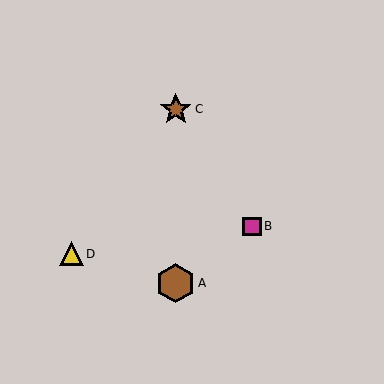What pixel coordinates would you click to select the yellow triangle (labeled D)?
Click at (71, 254) to select the yellow triangle D.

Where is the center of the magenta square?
The center of the magenta square is at (252, 226).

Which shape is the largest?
The brown hexagon (labeled A) is the largest.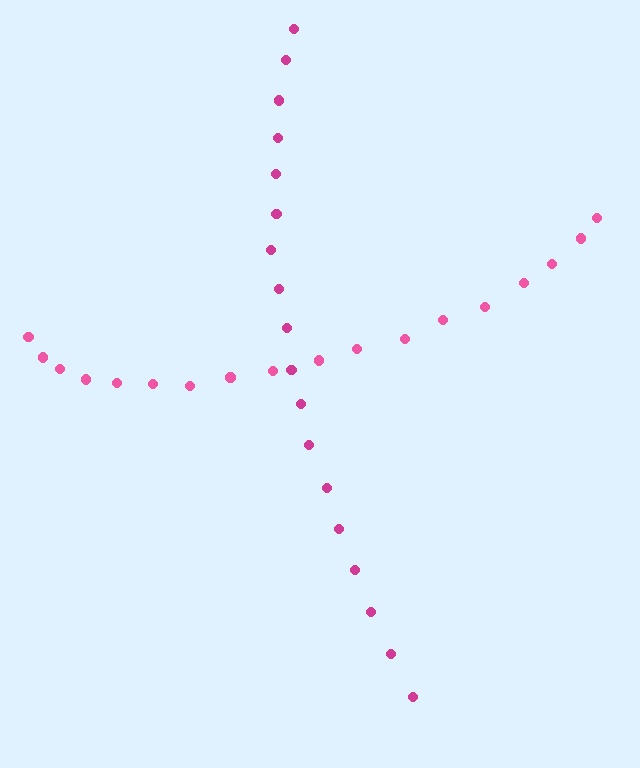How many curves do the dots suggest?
There are 2 distinct paths.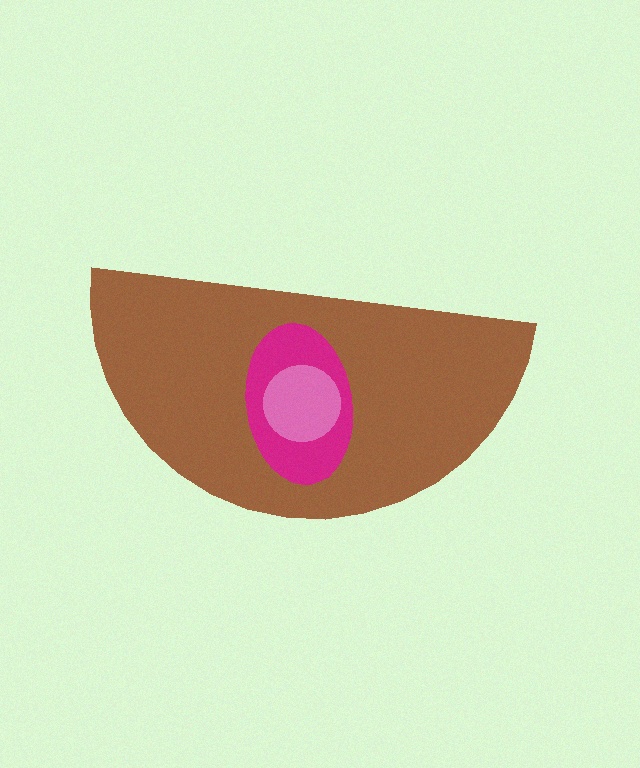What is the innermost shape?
The pink circle.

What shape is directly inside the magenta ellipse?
The pink circle.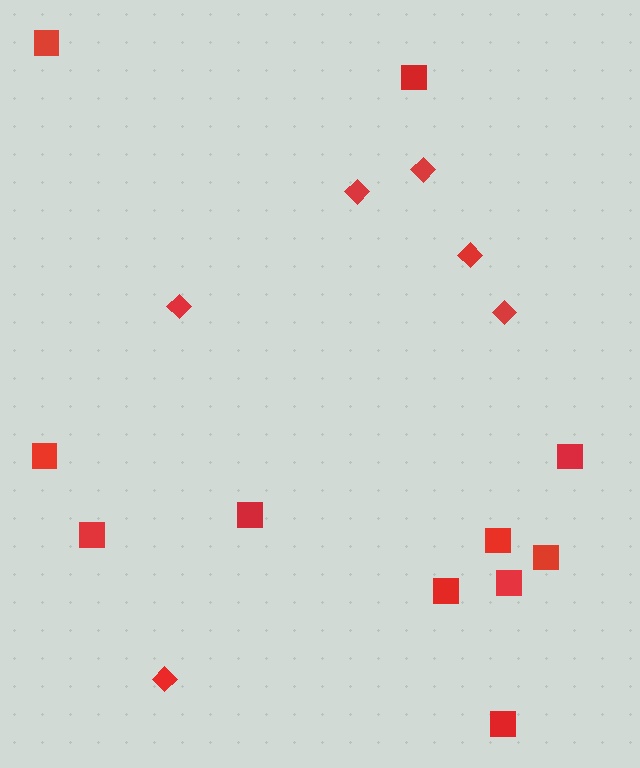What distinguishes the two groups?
There are 2 groups: one group of squares (11) and one group of diamonds (6).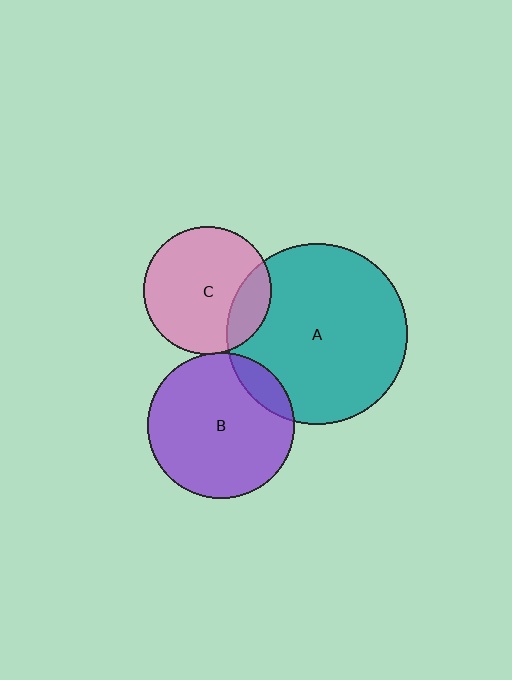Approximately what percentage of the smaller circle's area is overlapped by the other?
Approximately 5%.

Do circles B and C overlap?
Yes.